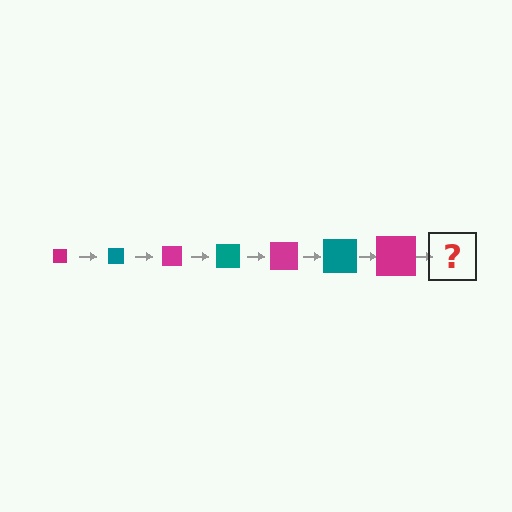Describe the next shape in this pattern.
It should be a teal square, larger than the previous one.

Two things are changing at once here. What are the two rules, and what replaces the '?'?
The two rules are that the square grows larger each step and the color cycles through magenta and teal. The '?' should be a teal square, larger than the previous one.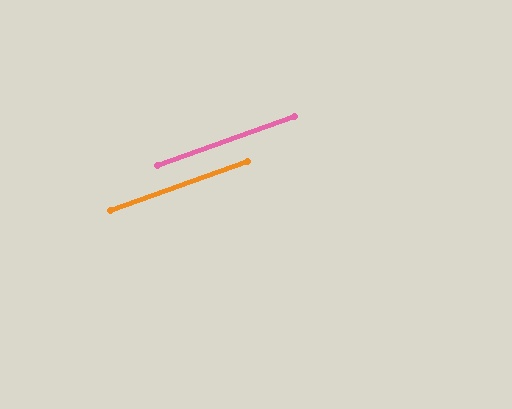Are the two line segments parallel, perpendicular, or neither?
Parallel — their directions differ by only 0.2°.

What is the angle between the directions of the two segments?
Approximately 0 degrees.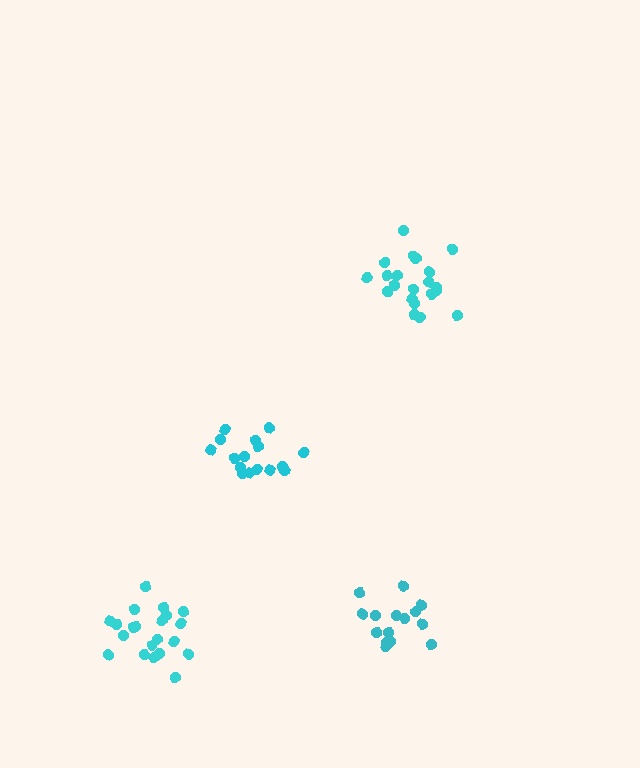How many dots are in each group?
Group 1: 21 dots, Group 2: 16 dots, Group 3: 15 dots, Group 4: 21 dots (73 total).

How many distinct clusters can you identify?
There are 4 distinct clusters.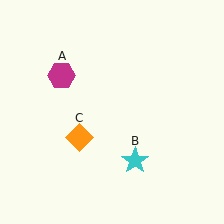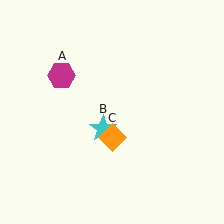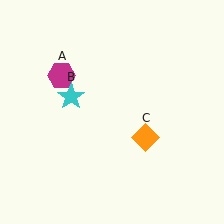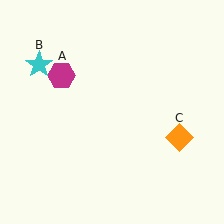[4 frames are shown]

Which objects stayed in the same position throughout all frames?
Magenta hexagon (object A) remained stationary.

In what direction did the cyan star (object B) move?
The cyan star (object B) moved up and to the left.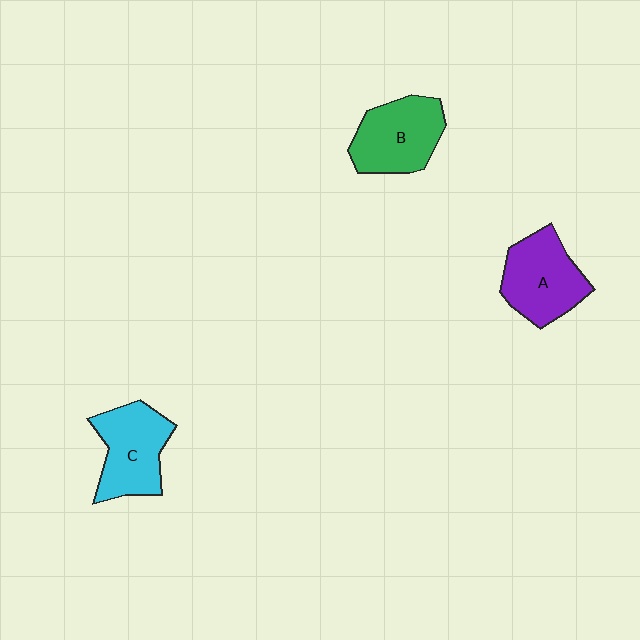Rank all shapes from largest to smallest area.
From largest to smallest: A (purple), C (cyan), B (green).